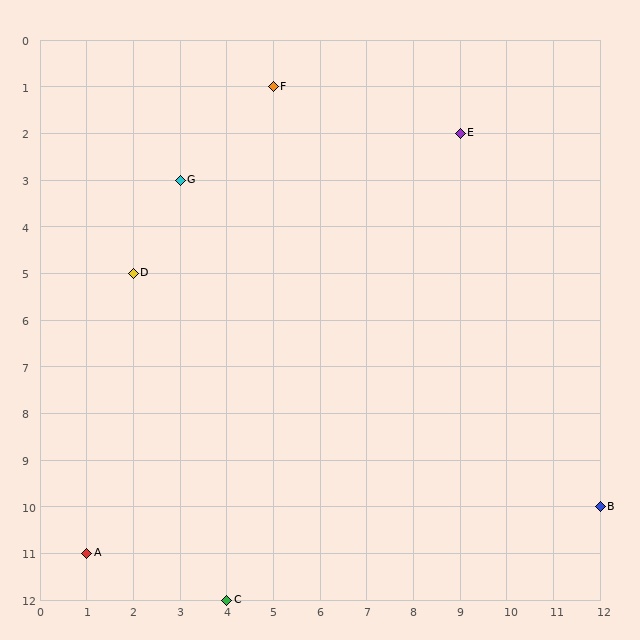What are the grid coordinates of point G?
Point G is at grid coordinates (3, 3).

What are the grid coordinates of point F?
Point F is at grid coordinates (5, 1).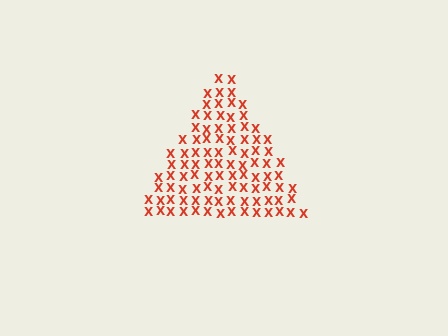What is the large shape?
The large shape is a triangle.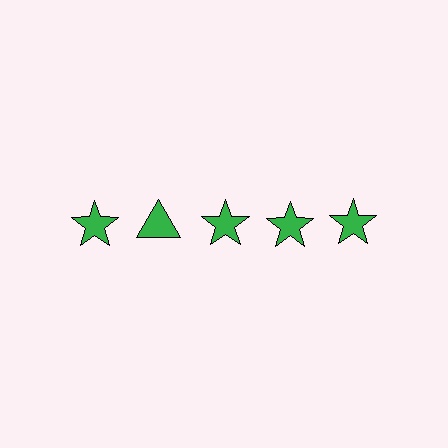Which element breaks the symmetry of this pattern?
The green triangle in the top row, second from left column breaks the symmetry. All other shapes are green stars.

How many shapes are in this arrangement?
There are 5 shapes arranged in a grid pattern.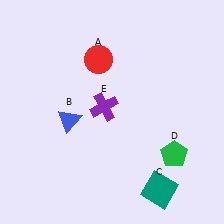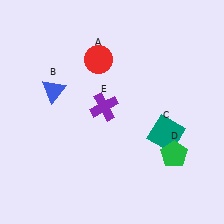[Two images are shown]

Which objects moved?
The objects that moved are: the blue triangle (B), the teal square (C).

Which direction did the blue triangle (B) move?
The blue triangle (B) moved up.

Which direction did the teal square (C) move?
The teal square (C) moved up.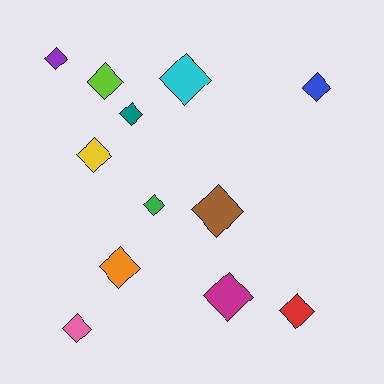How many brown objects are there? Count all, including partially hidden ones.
There is 1 brown object.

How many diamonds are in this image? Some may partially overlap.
There are 12 diamonds.